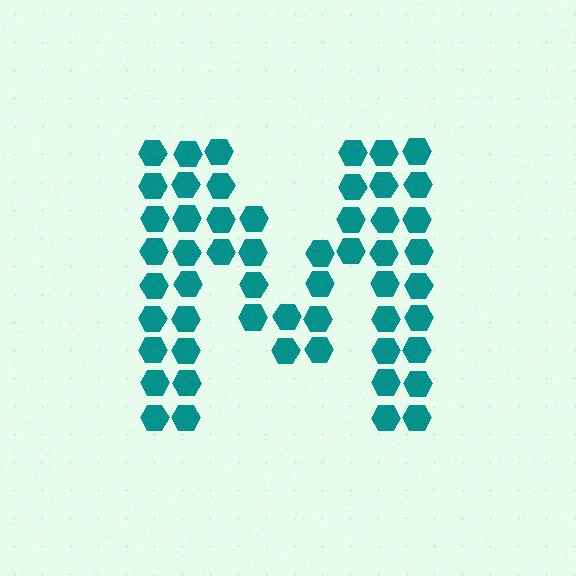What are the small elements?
The small elements are hexagons.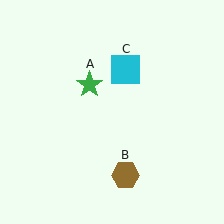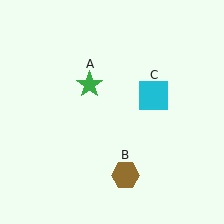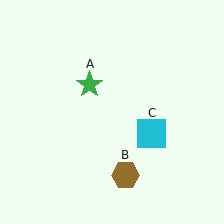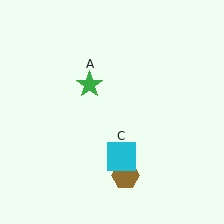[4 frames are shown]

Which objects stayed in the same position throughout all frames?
Green star (object A) and brown hexagon (object B) remained stationary.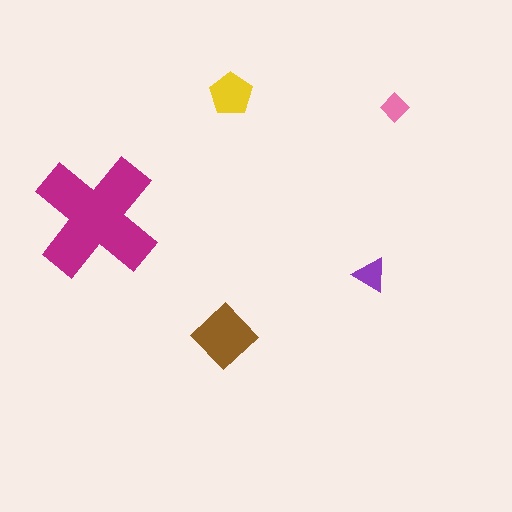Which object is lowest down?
The brown diamond is bottommost.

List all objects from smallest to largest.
The pink diamond, the purple triangle, the yellow pentagon, the brown diamond, the magenta cross.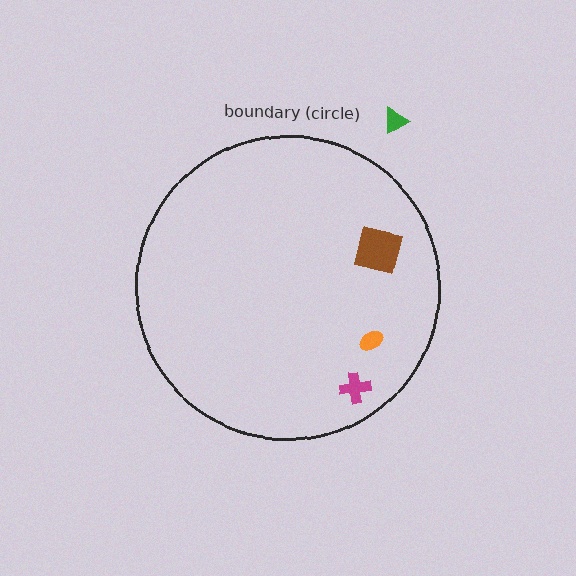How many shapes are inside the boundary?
3 inside, 1 outside.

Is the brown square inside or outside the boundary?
Inside.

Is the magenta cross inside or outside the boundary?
Inside.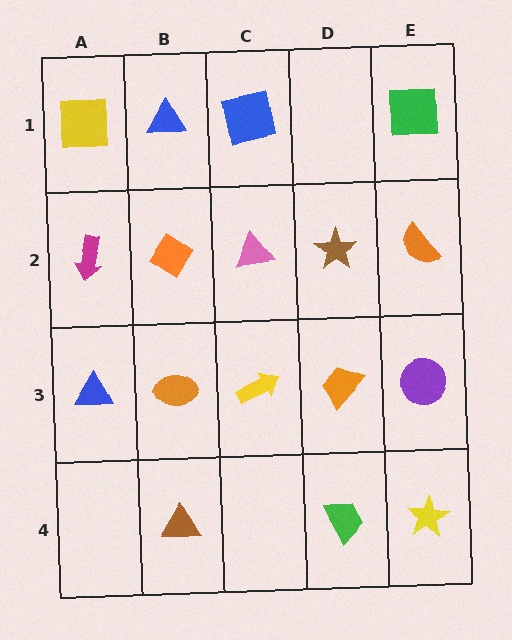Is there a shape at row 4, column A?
No, that cell is empty.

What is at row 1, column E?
A green square.